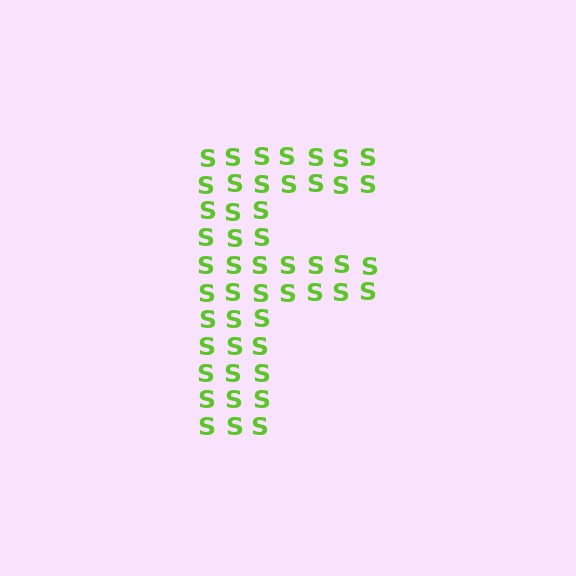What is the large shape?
The large shape is the letter F.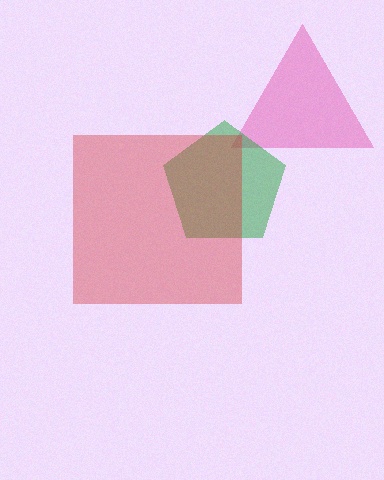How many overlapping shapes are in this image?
There are 3 overlapping shapes in the image.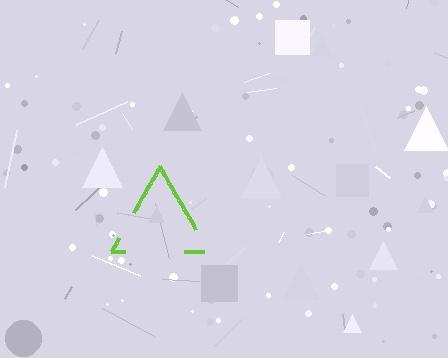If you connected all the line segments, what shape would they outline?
They would outline a triangle.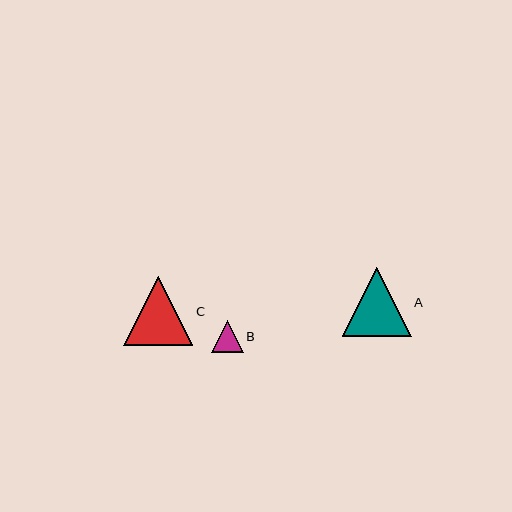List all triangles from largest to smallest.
From largest to smallest: A, C, B.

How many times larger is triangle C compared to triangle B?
Triangle C is approximately 2.2 times the size of triangle B.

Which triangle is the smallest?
Triangle B is the smallest with a size of approximately 31 pixels.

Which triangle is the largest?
Triangle A is the largest with a size of approximately 69 pixels.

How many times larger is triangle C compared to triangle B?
Triangle C is approximately 2.2 times the size of triangle B.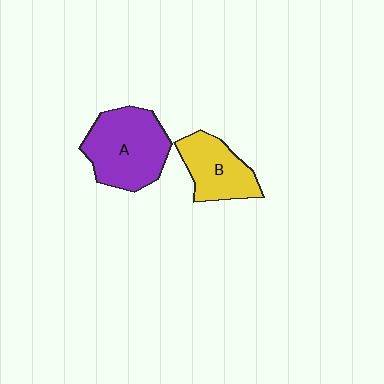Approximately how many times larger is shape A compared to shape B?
Approximately 1.4 times.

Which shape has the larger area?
Shape A (purple).